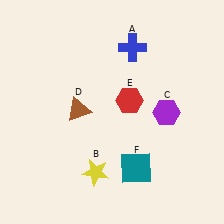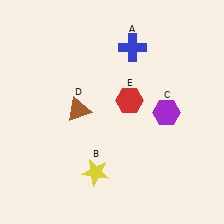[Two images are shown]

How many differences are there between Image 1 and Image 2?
There is 1 difference between the two images.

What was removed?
The teal square (F) was removed in Image 2.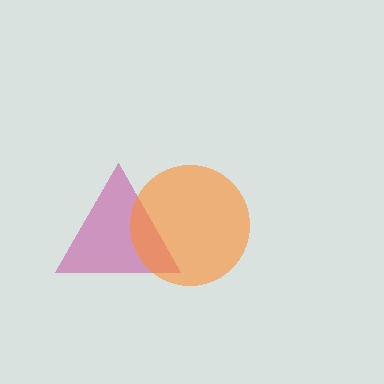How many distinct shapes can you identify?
There are 2 distinct shapes: a magenta triangle, an orange circle.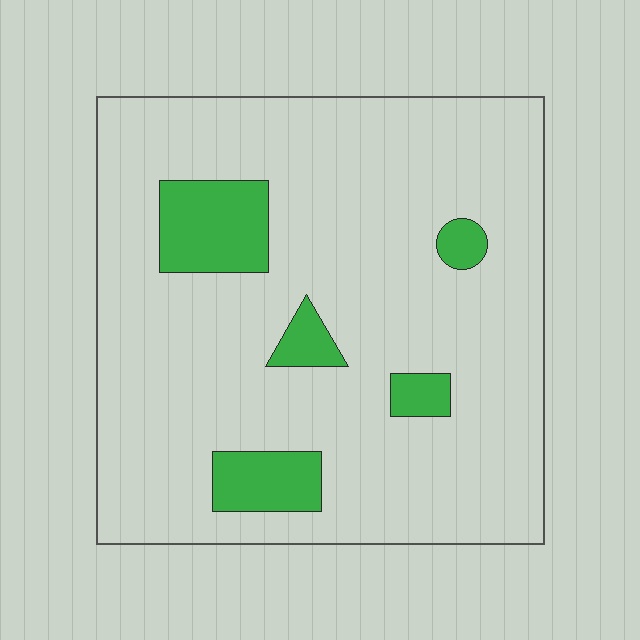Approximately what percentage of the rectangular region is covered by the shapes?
Approximately 10%.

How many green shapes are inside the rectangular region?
5.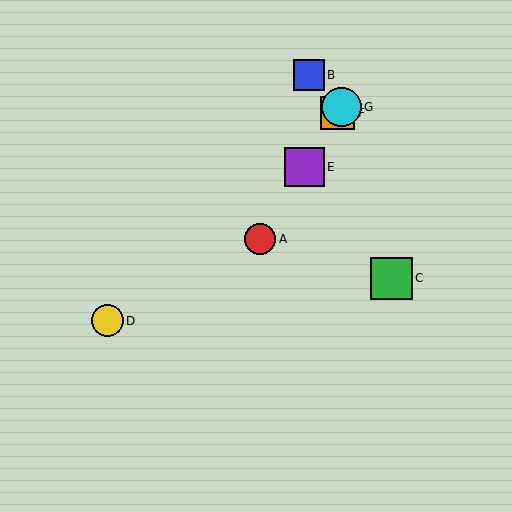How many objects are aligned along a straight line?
4 objects (A, E, F, G) are aligned along a straight line.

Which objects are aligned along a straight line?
Objects A, E, F, G are aligned along a straight line.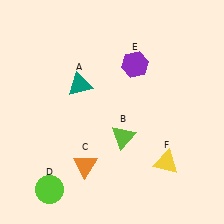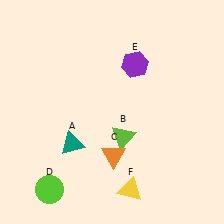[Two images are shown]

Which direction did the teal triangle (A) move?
The teal triangle (A) moved down.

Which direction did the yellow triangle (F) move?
The yellow triangle (F) moved left.